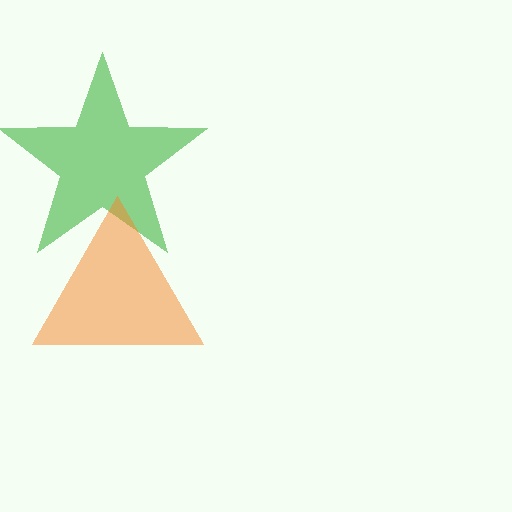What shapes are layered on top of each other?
The layered shapes are: a green star, an orange triangle.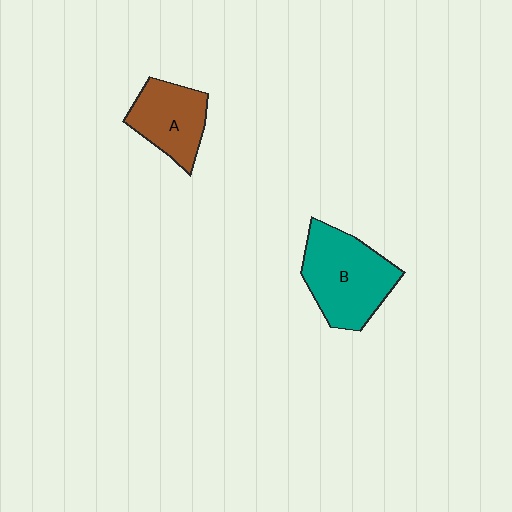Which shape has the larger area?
Shape B (teal).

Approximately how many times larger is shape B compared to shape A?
Approximately 1.4 times.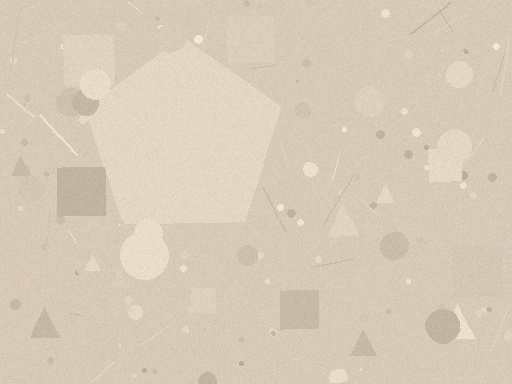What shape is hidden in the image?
A pentagon is hidden in the image.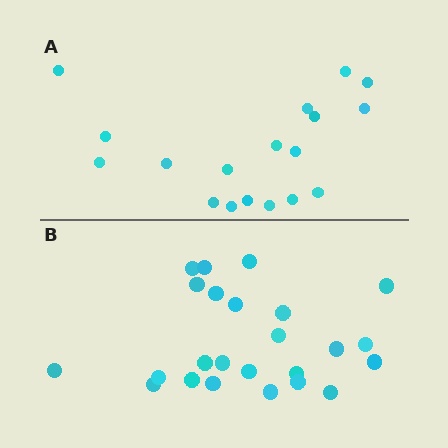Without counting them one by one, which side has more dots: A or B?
Region B (the bottom region) has more dots.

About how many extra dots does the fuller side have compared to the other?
Region B has about 6 more dots than region A.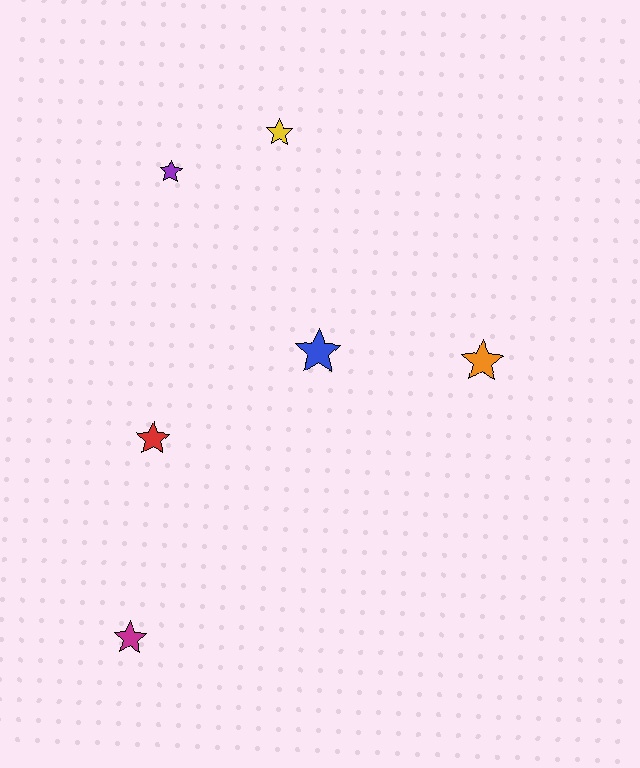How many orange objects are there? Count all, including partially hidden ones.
There is 1 orange object.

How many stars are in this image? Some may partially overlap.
There are 6 stars.